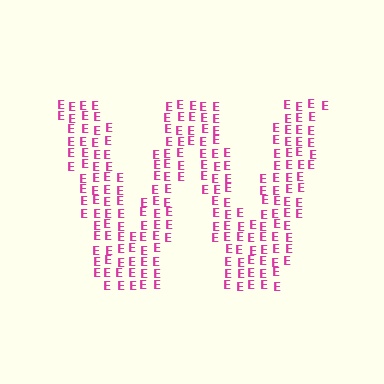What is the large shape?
The large shape is the letter W.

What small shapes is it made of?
It is made of small letter E's.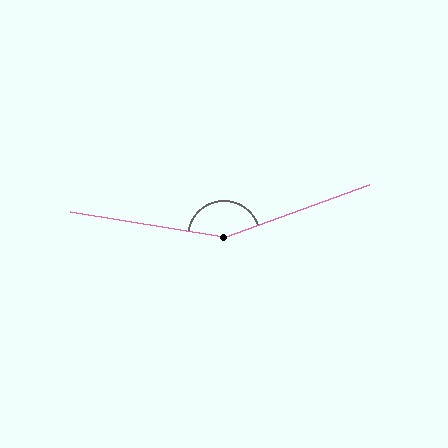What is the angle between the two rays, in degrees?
Approximately 151 degrees.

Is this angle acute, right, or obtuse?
It is obtuse.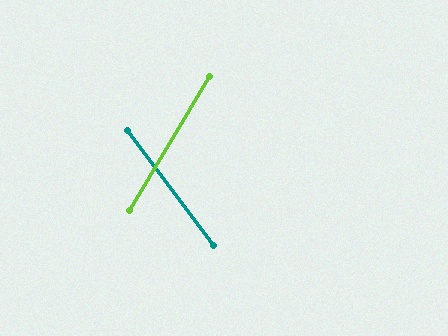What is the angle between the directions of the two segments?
Approximately 67 degrees.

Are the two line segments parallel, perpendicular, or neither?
Neither parallel nor perpendicular — they differ by about 67°.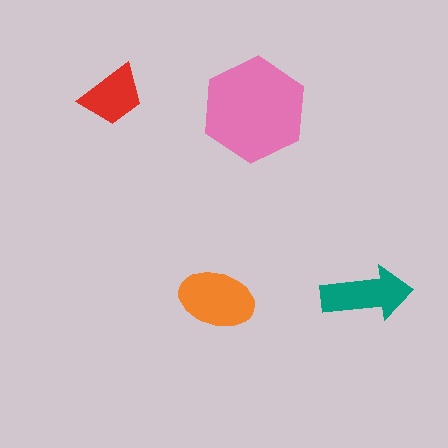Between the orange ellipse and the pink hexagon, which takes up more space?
The pink hexagon.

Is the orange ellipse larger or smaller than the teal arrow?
Larger.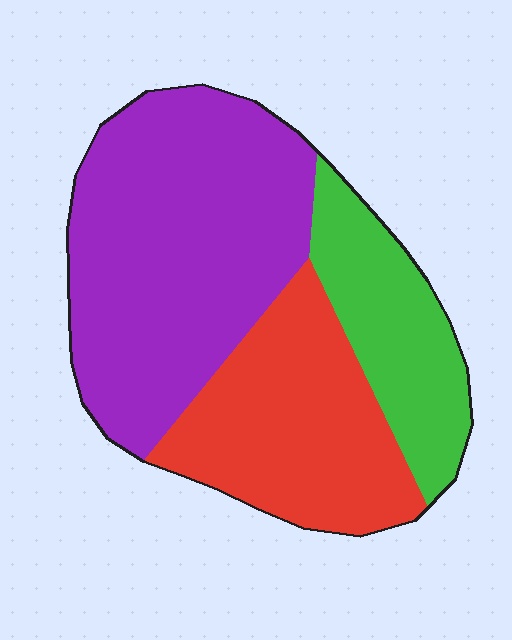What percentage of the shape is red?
Red covers about 30% of the shape.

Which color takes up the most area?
Purple, at roughly 50%.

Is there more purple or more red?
Purple.